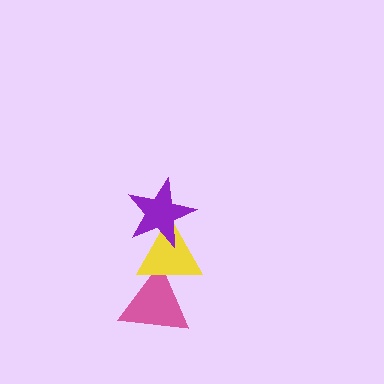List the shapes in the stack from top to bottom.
From top to bottom: the purple star, the yellow triangle, the pink triangle.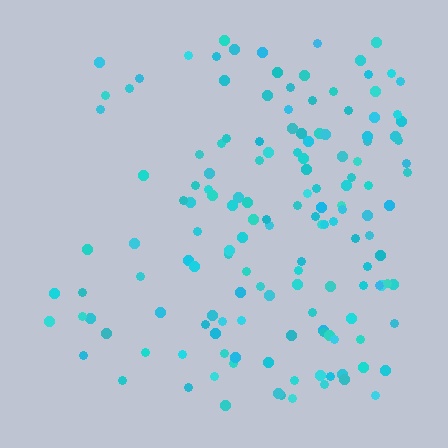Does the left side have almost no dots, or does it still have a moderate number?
Still a moderate number, just noticeably fewer than the right.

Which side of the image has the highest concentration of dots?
The right.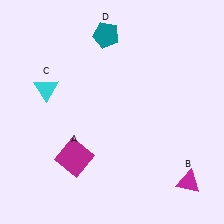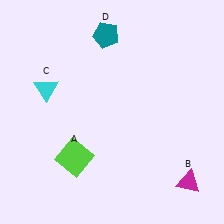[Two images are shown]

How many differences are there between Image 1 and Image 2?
There is 1 difference between the two images.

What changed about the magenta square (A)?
In Image 1, A is magenta. In Image 2, it changed to lime.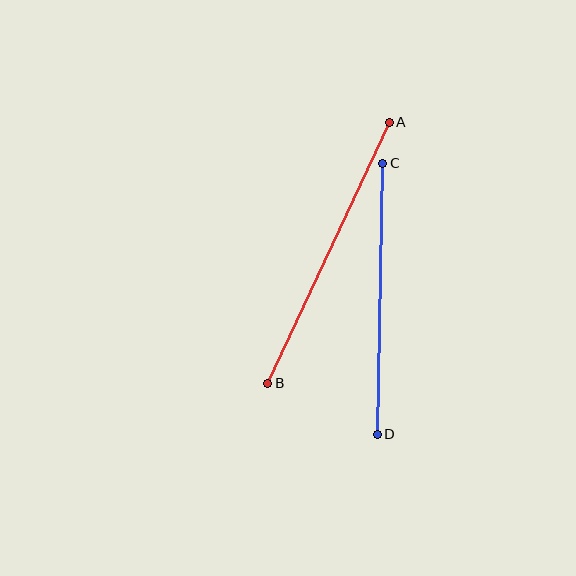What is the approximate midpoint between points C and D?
The midpoint is at approximately (380, 299) pixels.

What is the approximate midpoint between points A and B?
The midpoint is at approximately (328, 253) pixels.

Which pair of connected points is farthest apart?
Points A and B are farthest apart.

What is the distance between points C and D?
The distance is approximately 271 pixels.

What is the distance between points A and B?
The distance is approximately 288 pixels.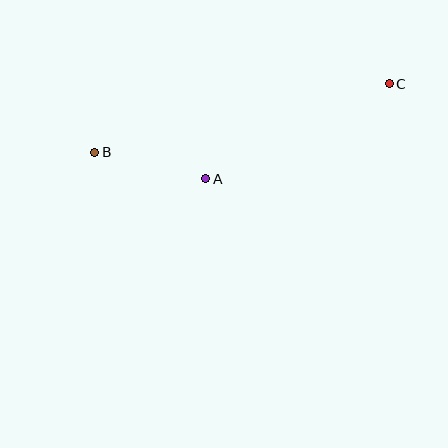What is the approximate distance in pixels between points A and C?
The distance between A and C is approximately 207 pixels.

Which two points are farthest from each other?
Points B and C are farthest from each other.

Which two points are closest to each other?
Points A and B are closest to each other.